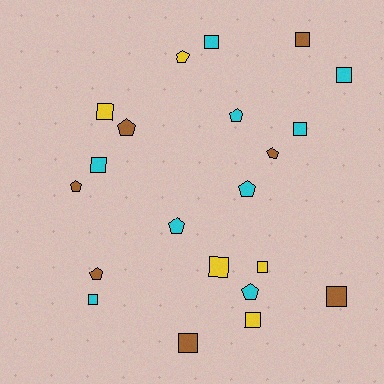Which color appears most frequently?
Cyan, with 9 objects.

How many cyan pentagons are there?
There are 4 cyan pentagons.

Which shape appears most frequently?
Square, with 12 objects.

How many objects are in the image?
There are 21 objects.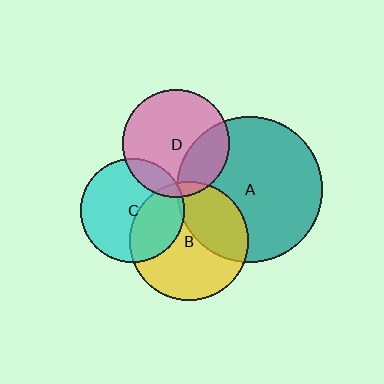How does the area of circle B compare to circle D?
Approximately 1.2 times.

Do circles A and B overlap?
Yes.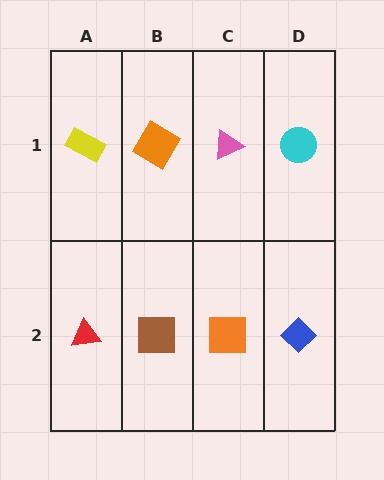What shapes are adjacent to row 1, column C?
An orange square (row 2, column C), an orange diamond (row 1, column B), a cyan circle (row 1, column D).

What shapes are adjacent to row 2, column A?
A yellow rectangle (row 1, column A), a brown square (row 2, column B).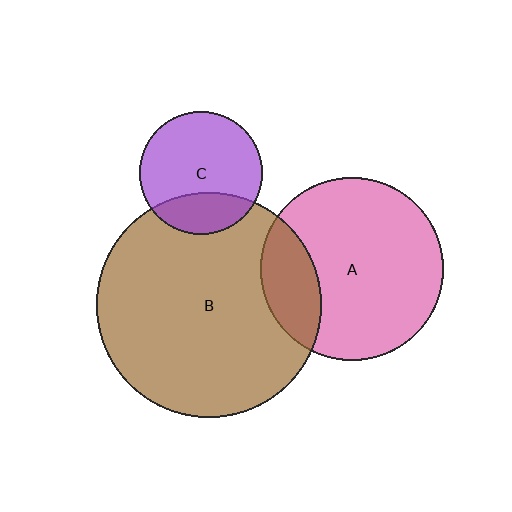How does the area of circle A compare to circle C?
Approximately 2.2 times.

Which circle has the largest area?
Circle B (brown).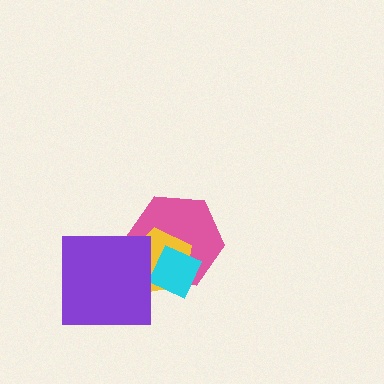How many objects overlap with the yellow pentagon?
3 objects overlap with the yellow pentagon.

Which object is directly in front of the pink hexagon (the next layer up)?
The yellow pentagon is directly in front of the pink hexagon.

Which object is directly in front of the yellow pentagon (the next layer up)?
The cyan diamond is directly in front of the yellow pentagon.